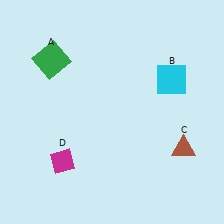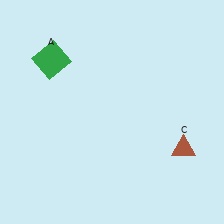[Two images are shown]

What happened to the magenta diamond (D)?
The magenta diamond (D) was removed in Image 2. It was in the bottom-left area of Image 1.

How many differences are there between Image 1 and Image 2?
There are 2 differences between the two images.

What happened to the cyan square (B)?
The cyan square (B) was removed in Image 2. It was in the top-right area of Image 1.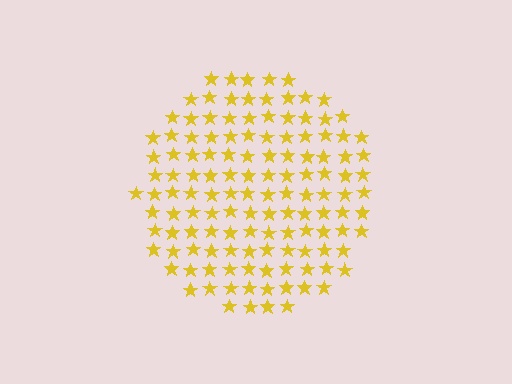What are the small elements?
The small elements are stars.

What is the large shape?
The large shape is a circle.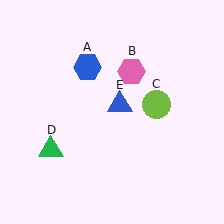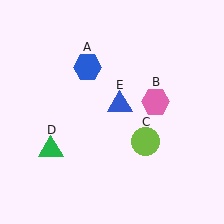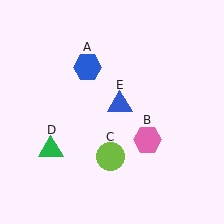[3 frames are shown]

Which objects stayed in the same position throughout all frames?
Blue hexagon (object A) and green triangle (object D) and blue triangle (object E) remained stationary.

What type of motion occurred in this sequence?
The pink hexagon (object B), lime circle (object C) rotated clockwise around the center of the scene.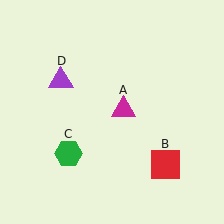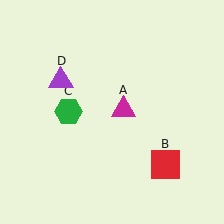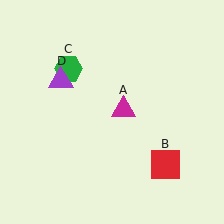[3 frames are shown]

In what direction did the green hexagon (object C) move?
The green hexagon (object C) moved up.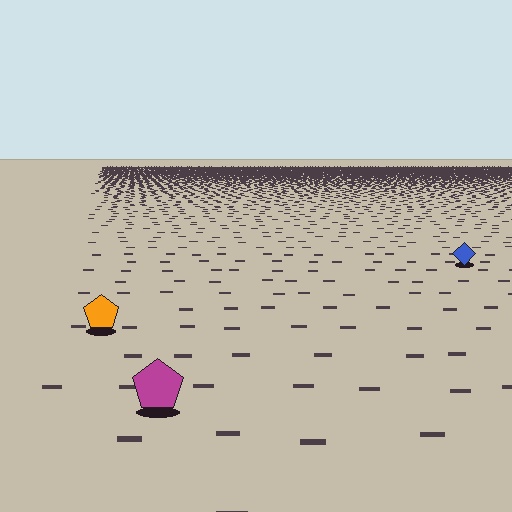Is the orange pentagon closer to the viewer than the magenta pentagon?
No. The magenta pentagon is closer — you can tell from the texture gradient: the ground texture is coarser near it.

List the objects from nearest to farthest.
From nearest to farthest: the magenta pentagon, the orange pentagon, the blue diamond.